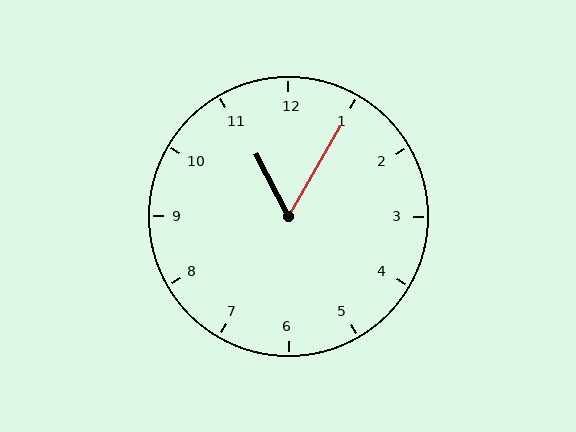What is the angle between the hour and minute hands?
Approximately 58 degrees.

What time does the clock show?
11:05.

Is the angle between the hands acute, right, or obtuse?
It is acute.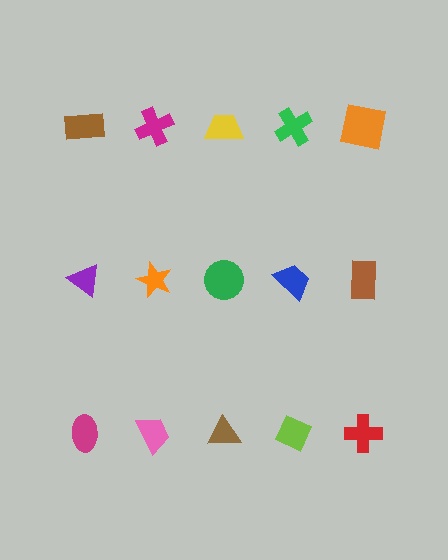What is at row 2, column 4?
A blue trapezoid.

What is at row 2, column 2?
An orange star.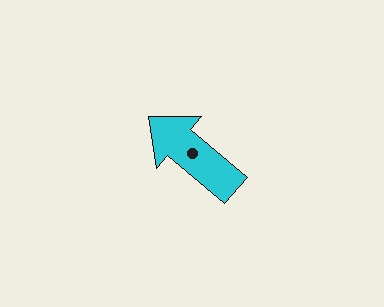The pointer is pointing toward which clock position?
Roughly 10 o'clock.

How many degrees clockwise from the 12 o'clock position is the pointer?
Approximately 310 degrees.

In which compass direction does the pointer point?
Northwest.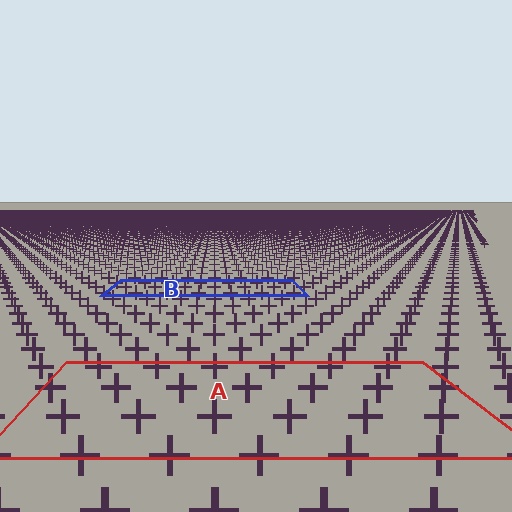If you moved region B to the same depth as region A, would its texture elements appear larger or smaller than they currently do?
They would appear larger. At a closer depth, the same texture elements are projected at a bigger on-screen size.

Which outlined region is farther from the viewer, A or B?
Region B is farther from the viewer — the texture elements inside it appear smaller and more densely packed.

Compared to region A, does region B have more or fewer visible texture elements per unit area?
Region B has more texture elements per unit area — they are packed more densely because it is farther away.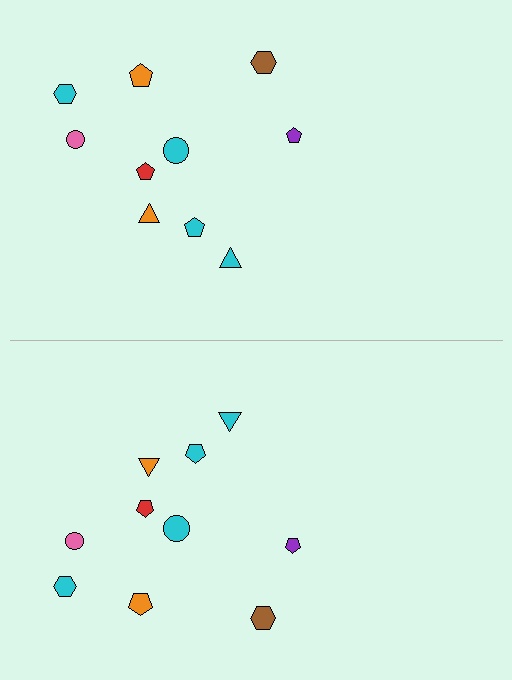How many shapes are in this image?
There are 20 shapes in this image.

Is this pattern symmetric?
Yes, this pattern has bilateral (reflection) symmetry.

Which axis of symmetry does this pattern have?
The pattern has a horizontal axis of symmetry running through the center of the image.